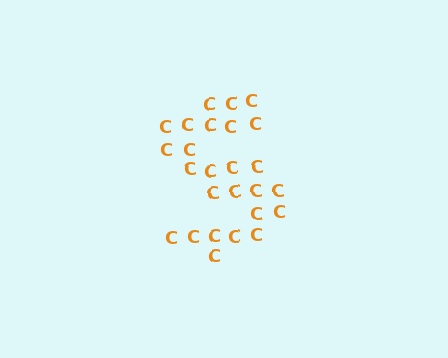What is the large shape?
The large shape is the letter S.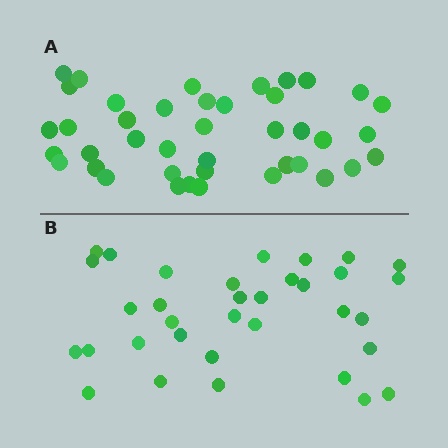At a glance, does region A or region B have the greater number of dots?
Region A (the top region) has more dots.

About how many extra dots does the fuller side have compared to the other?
Region A has roughly 8 or so more dots than region B.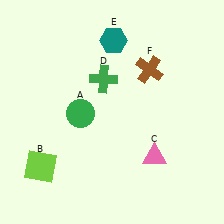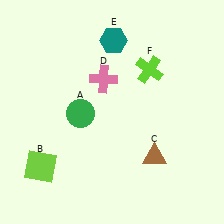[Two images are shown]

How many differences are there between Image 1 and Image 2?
There are 3 differences between the two images.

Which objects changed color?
C changed from pink to brown. D changed from green to pink. F changed from brown to lime.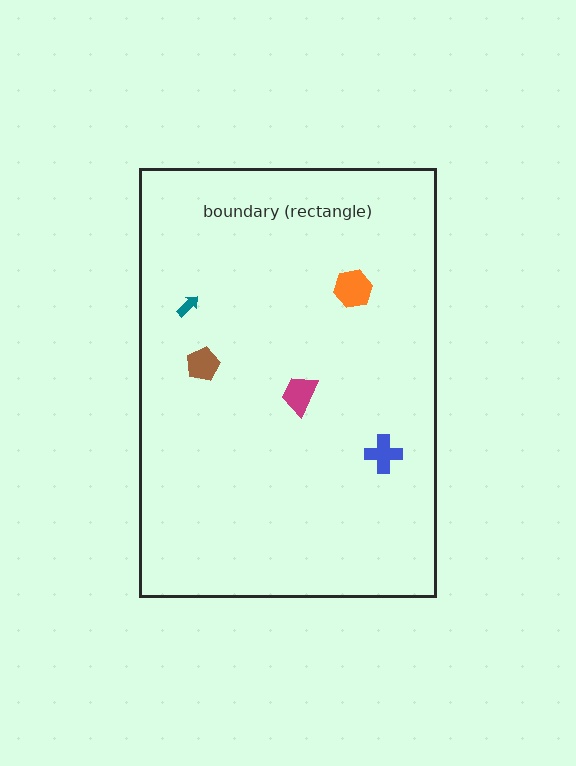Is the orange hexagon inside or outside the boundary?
Inside.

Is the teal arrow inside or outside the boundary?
Inside.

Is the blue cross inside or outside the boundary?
Inside.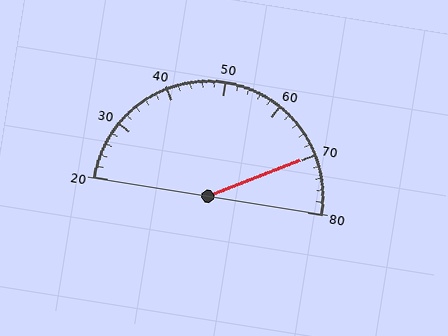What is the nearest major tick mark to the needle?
The nearest major tick mark is 70.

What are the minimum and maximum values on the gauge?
The gauge ranges from 20 to 80.